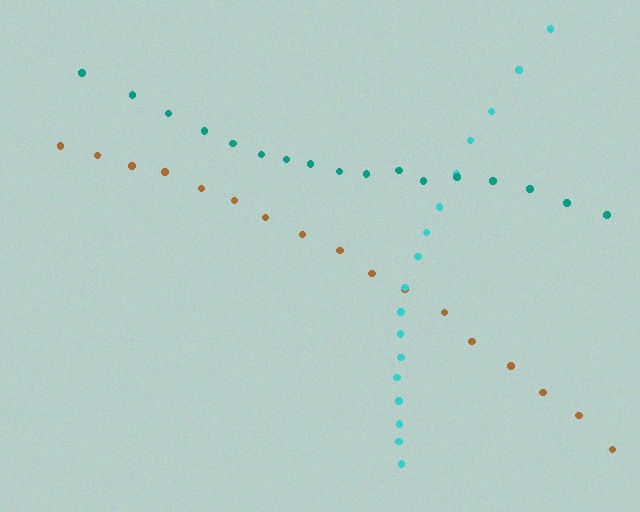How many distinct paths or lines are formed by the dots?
There are 3 distinct paths.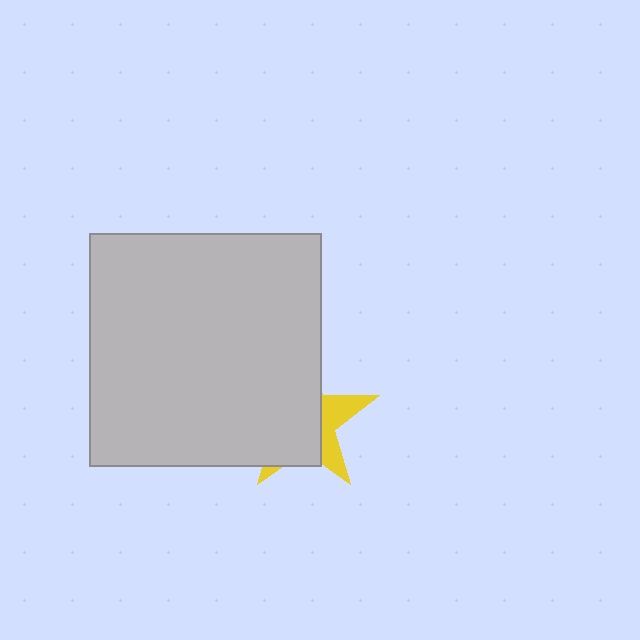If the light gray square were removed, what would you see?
You would see the complete yellow star.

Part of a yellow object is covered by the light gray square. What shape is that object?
It is a star.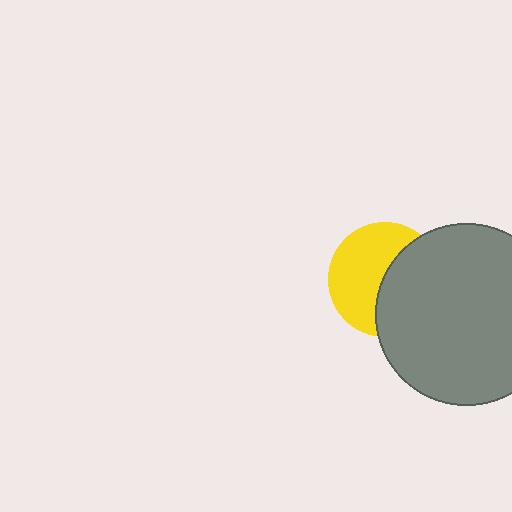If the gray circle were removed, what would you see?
You would see the complete yellow circle.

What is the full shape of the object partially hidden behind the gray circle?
The partially hidden object is a yellow circle.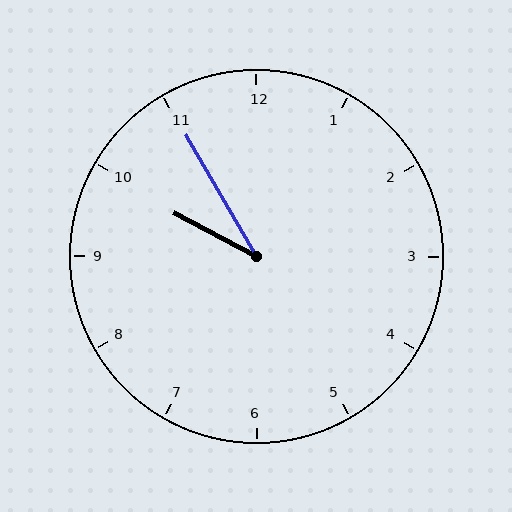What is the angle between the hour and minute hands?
Approximately 32 degrees.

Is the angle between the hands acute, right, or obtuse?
It is acute.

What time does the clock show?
9:55.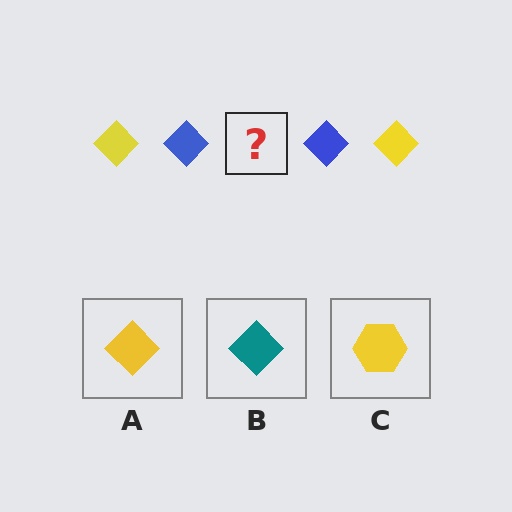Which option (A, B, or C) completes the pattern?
A.